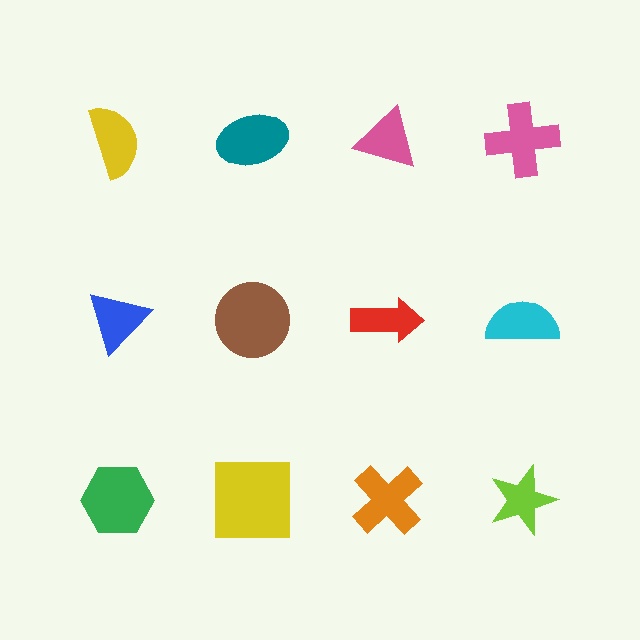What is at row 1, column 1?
A yellow semicircle.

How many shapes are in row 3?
4 shapes.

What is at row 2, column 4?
A cyan semicircle.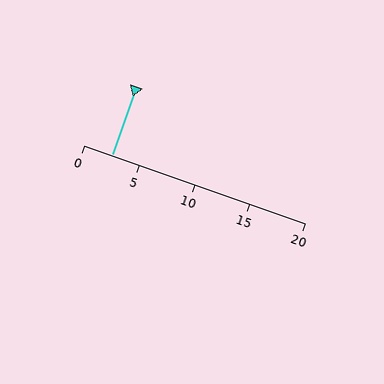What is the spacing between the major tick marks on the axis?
The major ticks are spaced 5 apart.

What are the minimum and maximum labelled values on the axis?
The axis runs from 0 to 20.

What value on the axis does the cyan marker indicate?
The marker indicates approximately 2.5.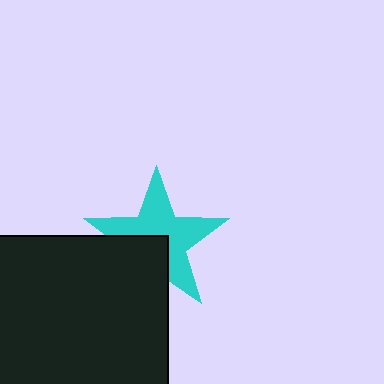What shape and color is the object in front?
The object in front is a black rectangle.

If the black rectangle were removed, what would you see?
You would see the complete cyan star.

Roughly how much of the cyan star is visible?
Most of it is visible (roughly 65%).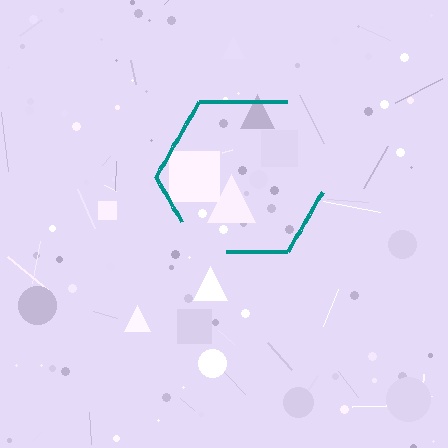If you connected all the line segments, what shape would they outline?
They would outline a hexagon.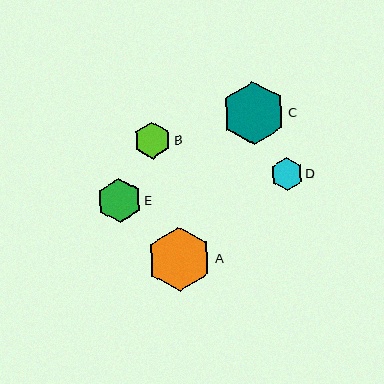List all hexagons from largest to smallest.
From largest to smallest: A, C, E, B, D.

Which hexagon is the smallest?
Hexagon D is the smallest with a size of approximately 33 pixels.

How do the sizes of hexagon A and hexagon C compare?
Hexagon A and hexagon C are approximately the same size.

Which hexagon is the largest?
Hexagon A is the largest with a size of approximately 64 pixels.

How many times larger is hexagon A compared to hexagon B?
Hexagon A is approximately 1.7 times the size of hexagon B.